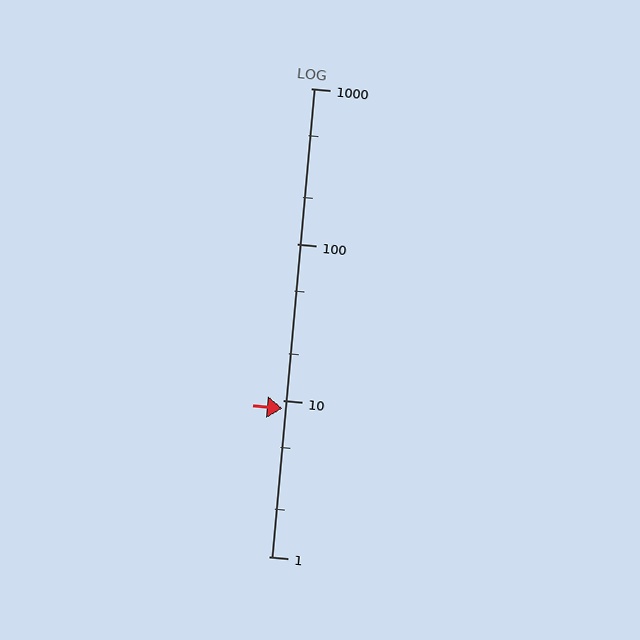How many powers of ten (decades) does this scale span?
The scale spans 3 decades, from 1 to 1000.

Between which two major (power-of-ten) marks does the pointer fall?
The pointer is between 1 and 10.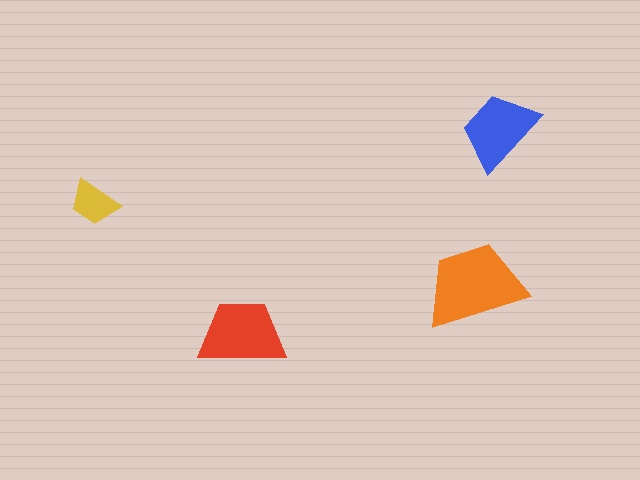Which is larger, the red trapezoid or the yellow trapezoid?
The red one.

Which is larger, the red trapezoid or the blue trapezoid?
The red one.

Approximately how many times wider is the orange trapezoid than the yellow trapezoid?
About 2 times wider.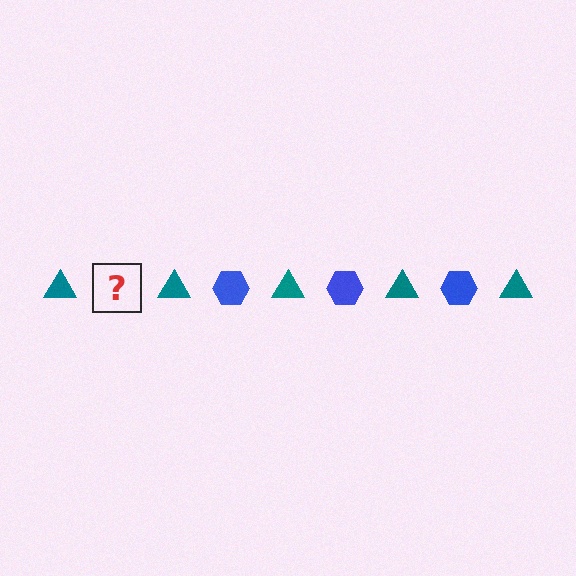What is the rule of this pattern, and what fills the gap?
The rule is that the pattern alternates between teal triangle and blue hexagon. The gap should be filled with a blue hexagon.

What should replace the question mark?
The question mark should be replaced with a blue hexagon.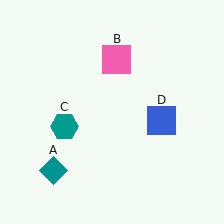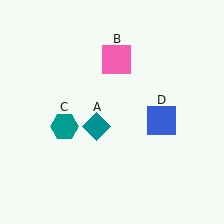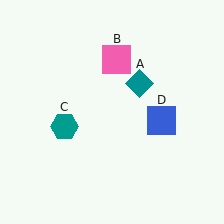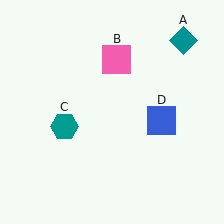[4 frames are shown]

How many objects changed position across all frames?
1 object changed position: teal diamond (object A).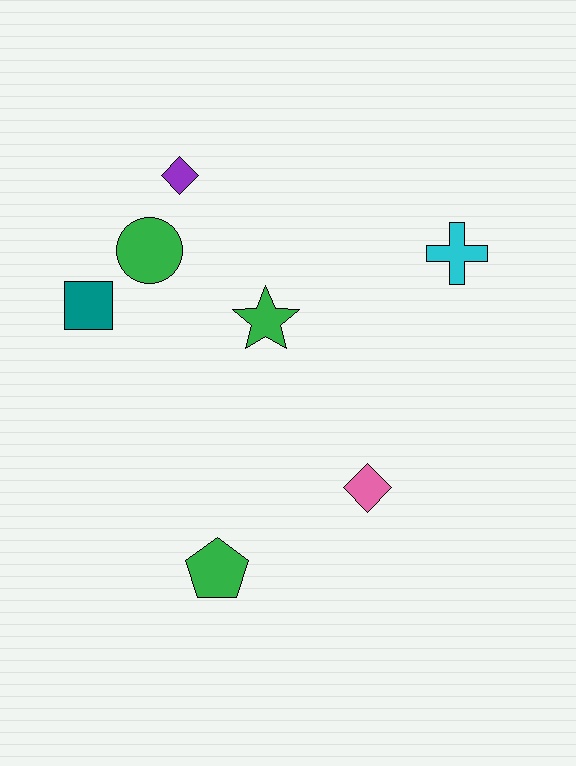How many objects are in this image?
There are 7 objects.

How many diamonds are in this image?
There are 2 diamonds.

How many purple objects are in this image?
There is 1 purple object.